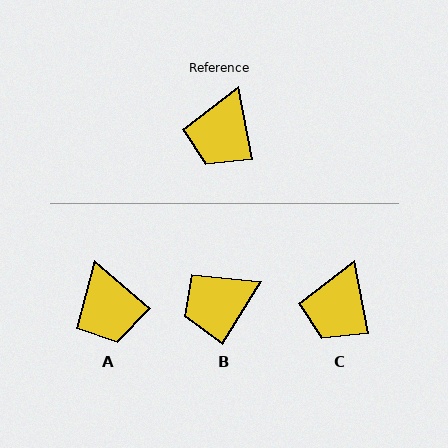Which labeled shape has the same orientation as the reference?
C.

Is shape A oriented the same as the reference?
No, it is off by about 38 degrees.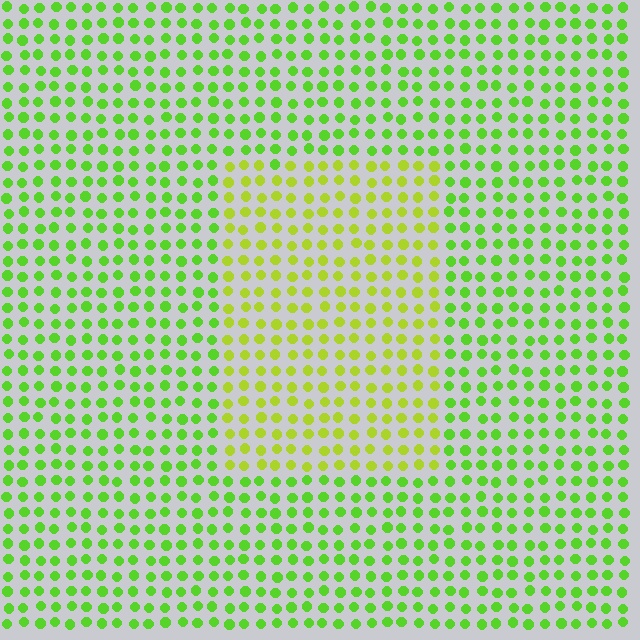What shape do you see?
I see a rectangle.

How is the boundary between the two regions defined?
The boundary is defined purely by a slight shift in hue (about 30 degrees). Spacing, size, and orientation are identical on both sides.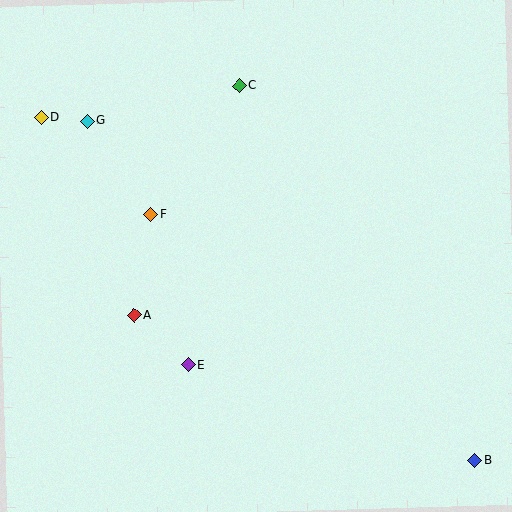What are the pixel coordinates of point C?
Point C is at (239, 86).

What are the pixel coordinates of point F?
Point F is at (151, 214).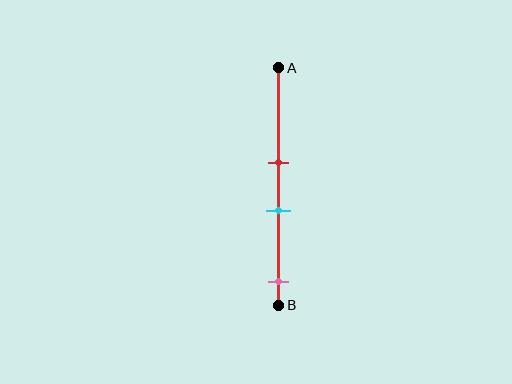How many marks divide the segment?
There are 3 marks dividing the segment.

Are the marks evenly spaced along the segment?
No, the marks are not evenly spaced.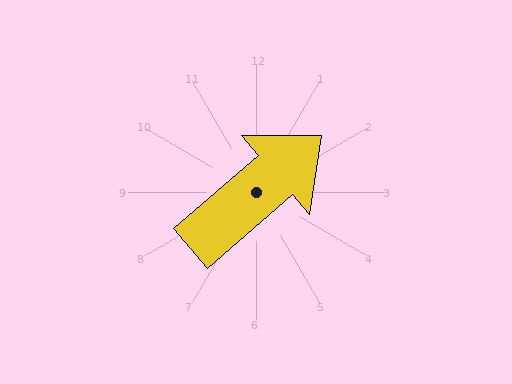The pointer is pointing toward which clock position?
Roughly 2 o'clock.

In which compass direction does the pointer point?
Northeast.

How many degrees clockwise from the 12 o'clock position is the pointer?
Approximately 49 degrees.